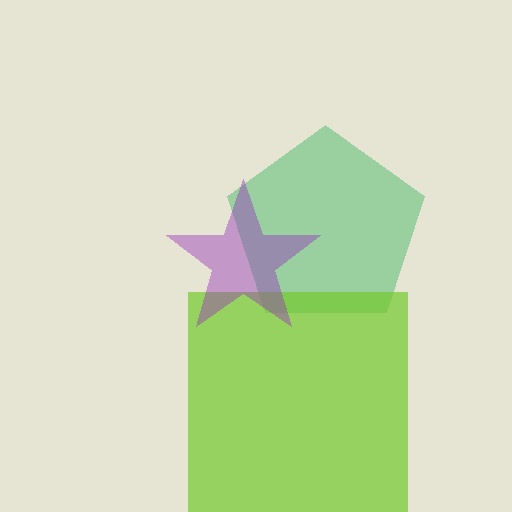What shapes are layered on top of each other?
The layered shapes are: a green pentagon, a lime square, a purple star.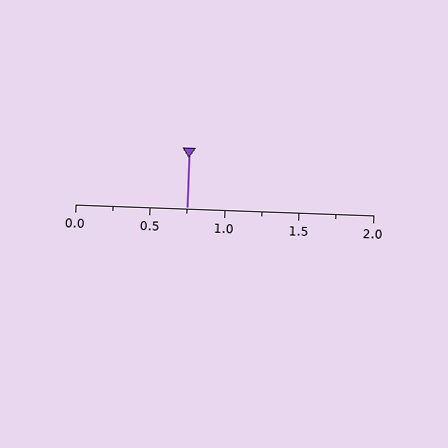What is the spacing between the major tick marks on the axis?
The major ticks are spaced 0.5 apart.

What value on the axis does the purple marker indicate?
The marker indicates approximately 0.75.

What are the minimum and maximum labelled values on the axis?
The axis runs from 0.0 to 2.0.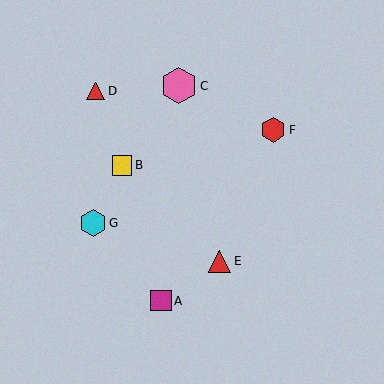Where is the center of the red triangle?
The center of the red triangle is at (96, 91).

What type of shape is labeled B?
Shape B is a yellow square.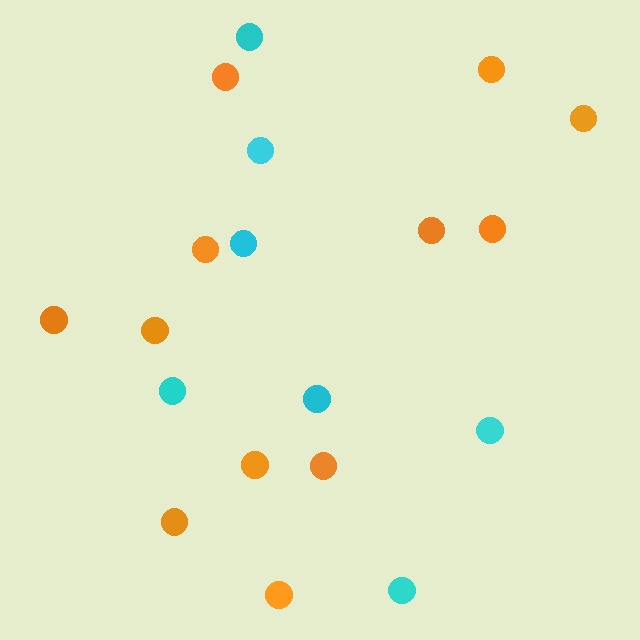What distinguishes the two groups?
There are 2 groups: one group of orange circles (12) and one group of cyan circles (7).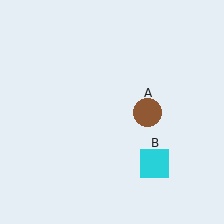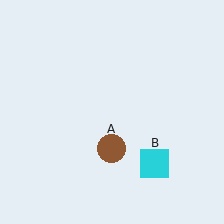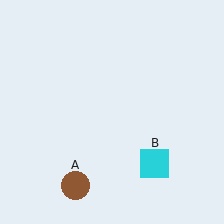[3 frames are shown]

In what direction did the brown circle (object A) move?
The brown circle (object A) moved down and to the left.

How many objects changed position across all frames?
1 object changed position: brown circle (object A).